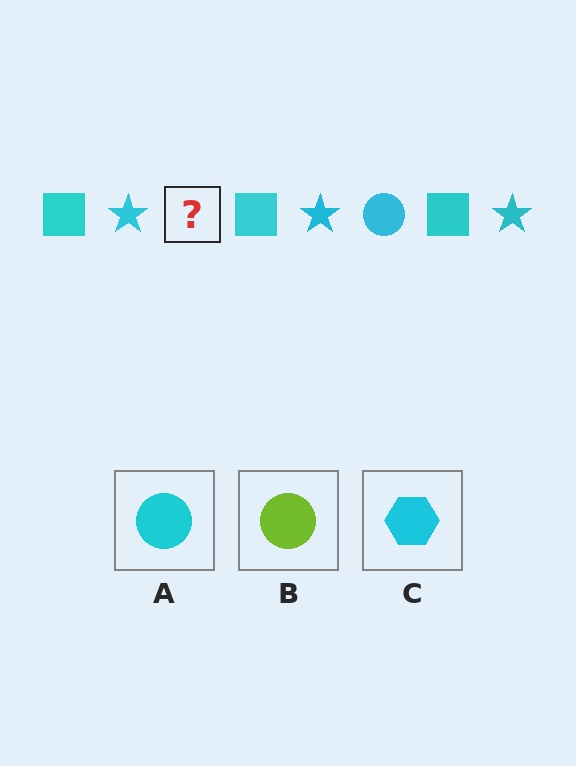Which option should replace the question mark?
Option A.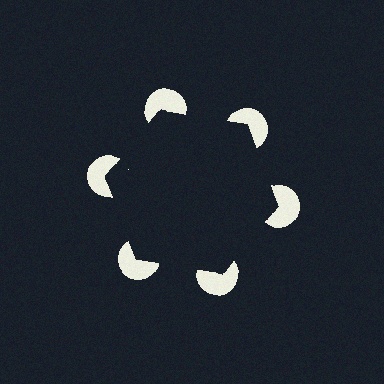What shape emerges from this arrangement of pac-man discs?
An illusory hexagon — its edges are inferred from the aligned wedge cuts in the pac-man discs, not physically drawn.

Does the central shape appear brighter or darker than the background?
It typically appears slightly darker than the background, even though no actual brightness change is drawn.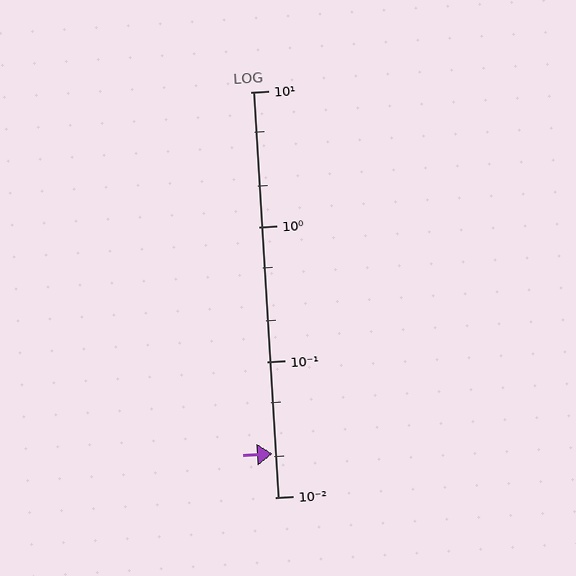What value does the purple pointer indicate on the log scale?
The pointer indicates approximately 0.021.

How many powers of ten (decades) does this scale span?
The scale spans 3 decades, from 0.01 to 10.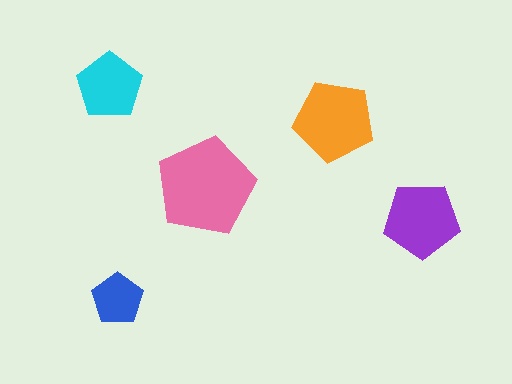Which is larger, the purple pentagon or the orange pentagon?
The orange one.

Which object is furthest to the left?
The cyan pentagon is leftmost.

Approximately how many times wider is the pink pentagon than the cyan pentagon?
About 1.5 times wider.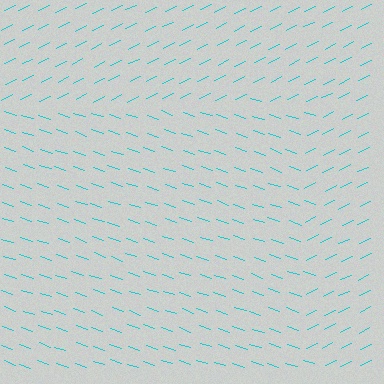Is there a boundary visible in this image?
Yes, there is a texture boundary formed by a change in line orientation.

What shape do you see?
I see a rectangle.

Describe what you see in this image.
The image is filled with small cyan line segments. A rectangle region in the image has lines oriented differently from the surrounding lines, creating a visible texture boundary.